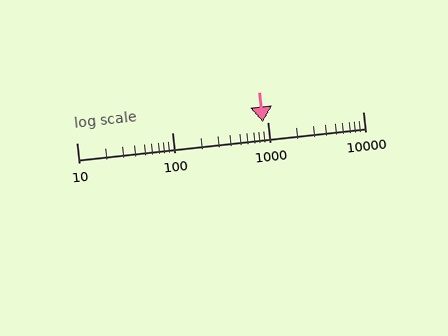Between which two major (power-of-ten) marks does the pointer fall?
The pointer is between 100 and 1000.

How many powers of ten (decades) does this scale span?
The scale spans 3 decades, from 10 to 10000.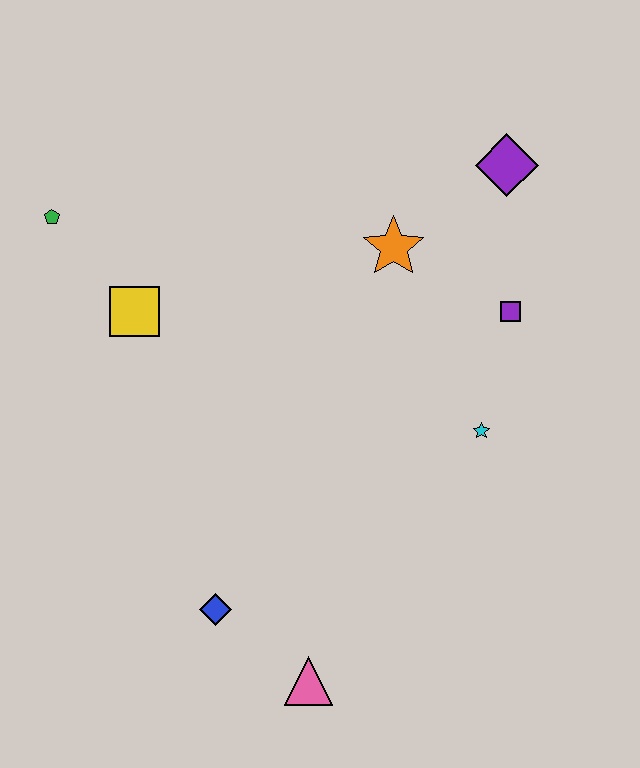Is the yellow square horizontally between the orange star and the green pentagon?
Yes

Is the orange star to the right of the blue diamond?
Yes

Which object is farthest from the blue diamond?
The purple diamond is farthest from the blue diamond.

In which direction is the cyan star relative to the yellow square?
The cyan star is to the right of the yellow square.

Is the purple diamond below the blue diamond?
No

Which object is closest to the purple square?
The cyan star is closest to the purple square.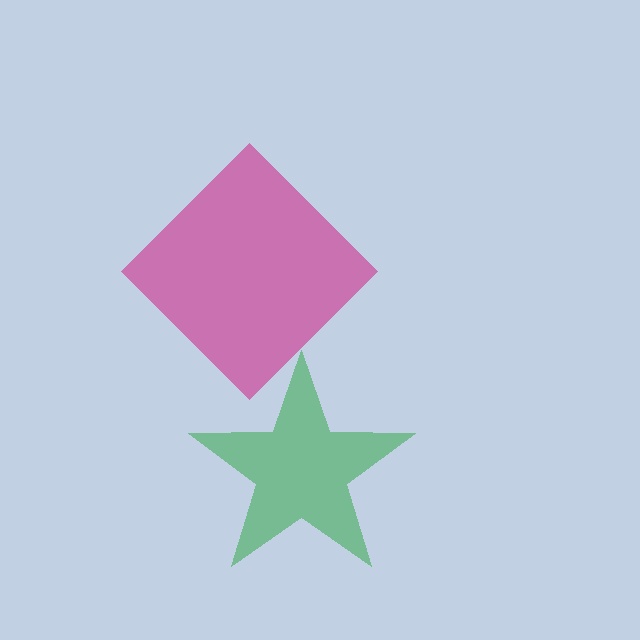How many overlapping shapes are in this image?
There are 2 overlapping shapes in the image.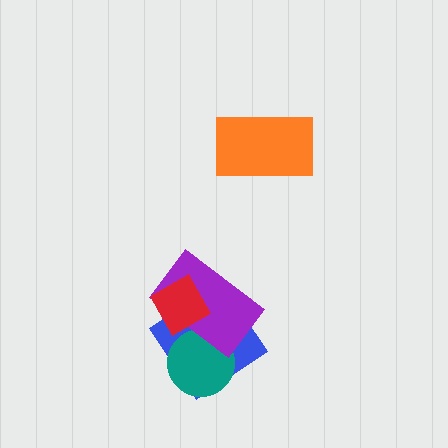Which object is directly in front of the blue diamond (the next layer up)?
The teal circle is directly in front of the blue diamond.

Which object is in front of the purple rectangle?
The red diamond is in front of the purple rectangle.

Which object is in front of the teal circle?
The purple rectangle is in front of the teal circle.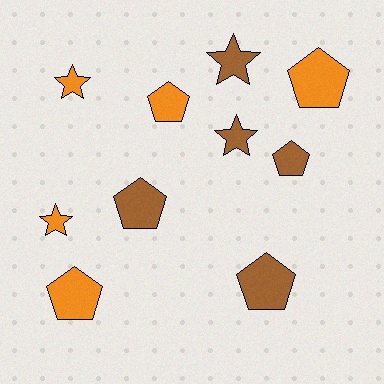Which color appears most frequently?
Orange, with 5 objects.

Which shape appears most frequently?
Pentagon, with 6 objects.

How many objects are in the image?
There are 10 objects.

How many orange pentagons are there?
There are 3 orange pentagons.